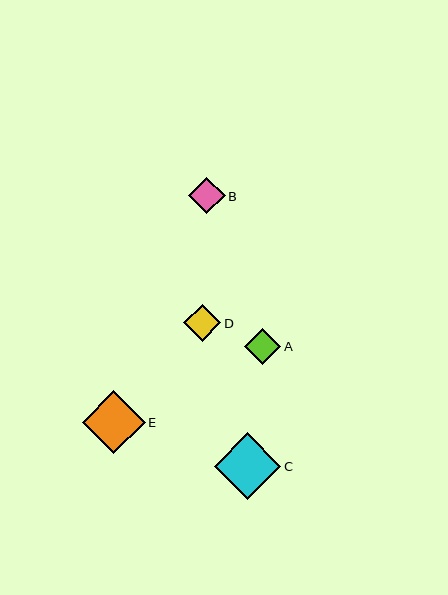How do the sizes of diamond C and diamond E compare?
Diamond C and diamond E are approximately the same size.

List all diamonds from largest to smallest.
From largest to smallest: C, E, D, A, B.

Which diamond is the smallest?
Diamond B is the smallest with a size of approximately 36 pixels.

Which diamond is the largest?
Diamond C is the largest with a size of approximately 66 pixels.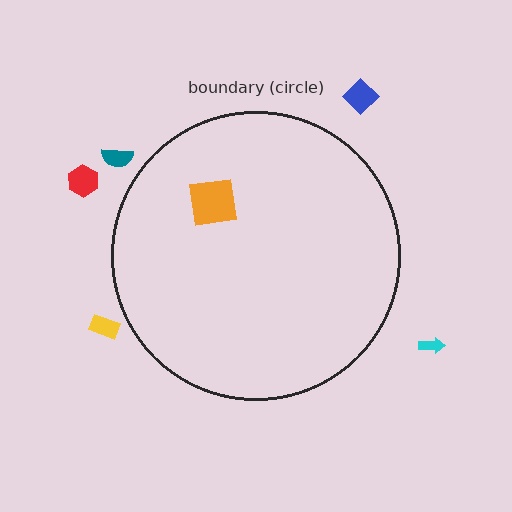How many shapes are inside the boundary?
1 inside, 5 outside.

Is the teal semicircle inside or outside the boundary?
Outside.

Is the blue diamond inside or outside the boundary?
Outside.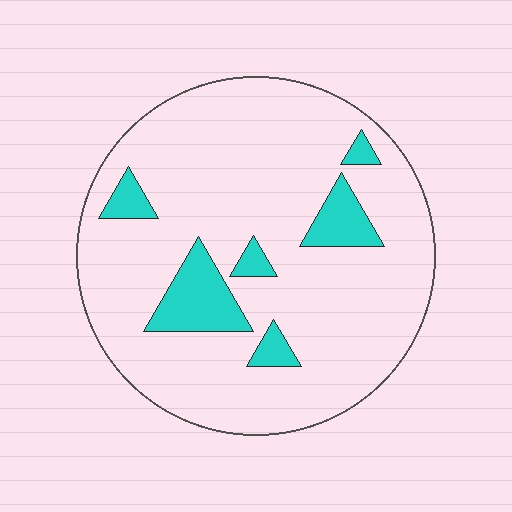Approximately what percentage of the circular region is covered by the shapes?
Approximately 15%.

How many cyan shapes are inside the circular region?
6.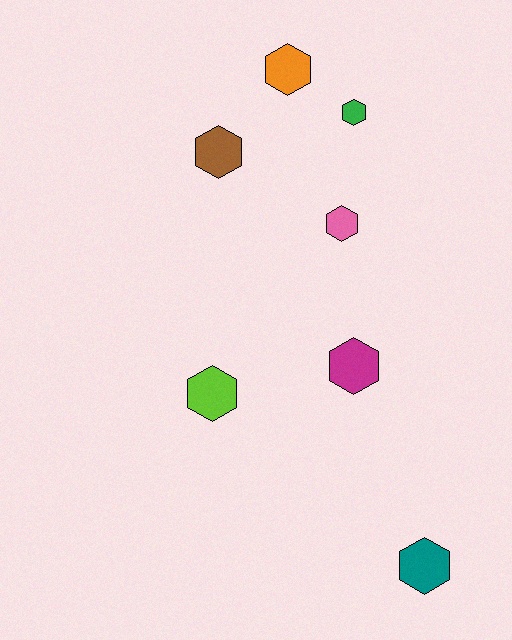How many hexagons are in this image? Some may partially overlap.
There are 7 hexagons.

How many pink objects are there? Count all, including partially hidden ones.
There is 1 pink object.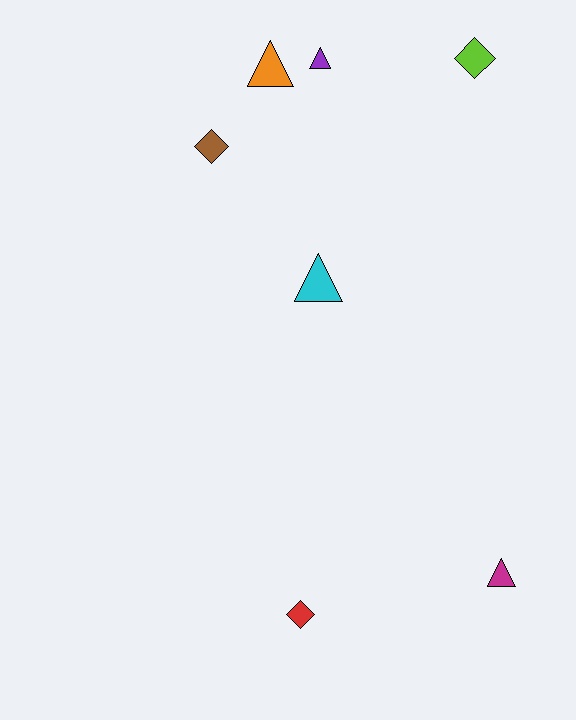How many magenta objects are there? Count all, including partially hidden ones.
There is 1 magenta object.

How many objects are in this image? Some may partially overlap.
There are 7 objects.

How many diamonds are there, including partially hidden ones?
There are 3 diamonds.